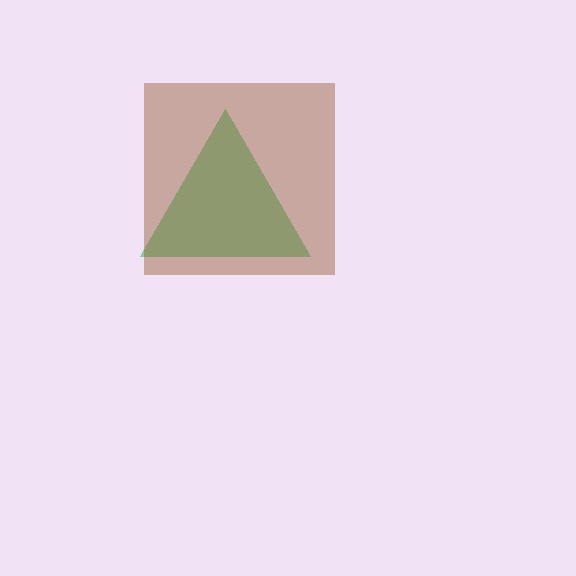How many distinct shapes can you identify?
There are 2 distinct shapes: a green triangle, a brown square.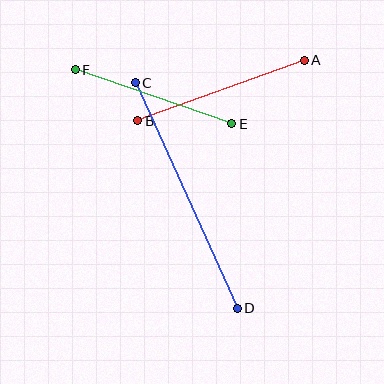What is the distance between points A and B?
The distance is approximately 177 pixels.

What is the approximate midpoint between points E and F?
The midpoint is at approximately (154, 97) pixels.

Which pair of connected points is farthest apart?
Points C and D are farthest apart.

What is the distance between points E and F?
The distance is approximately 166 pixels.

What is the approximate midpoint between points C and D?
The midpoint is at approximately (186, 196) pixels.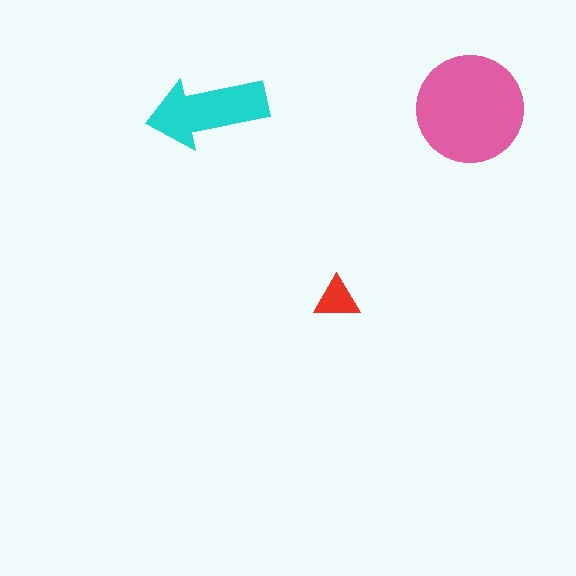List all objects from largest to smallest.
The pink circle, the cyan arrow, the red triangle.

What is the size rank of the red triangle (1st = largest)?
3rd.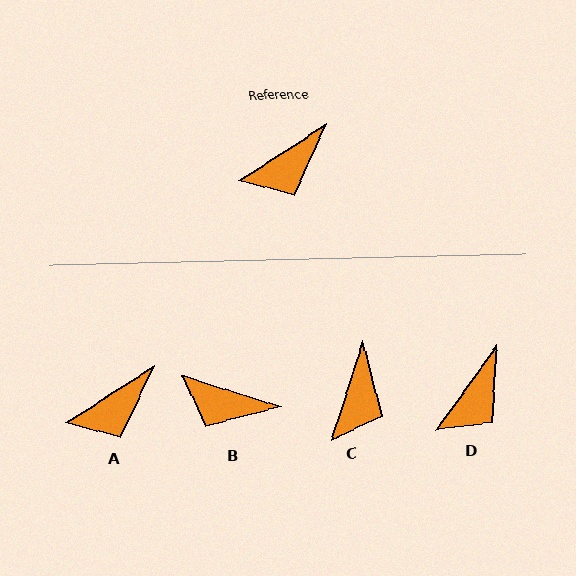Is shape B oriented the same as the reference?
No, it is off by about 50 degrees.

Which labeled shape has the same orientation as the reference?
A.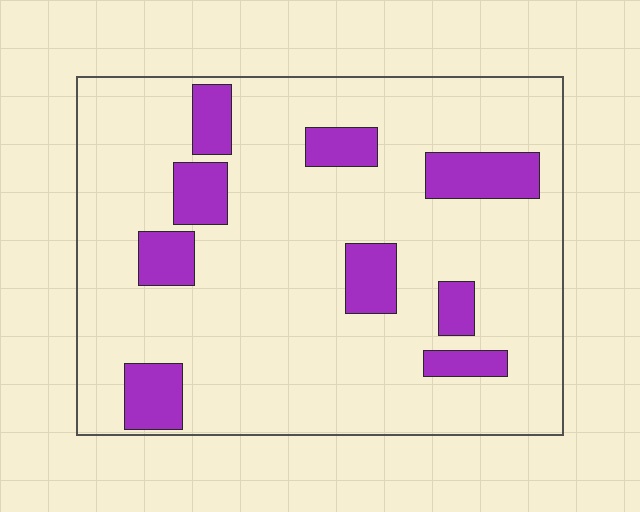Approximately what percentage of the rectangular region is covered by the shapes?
Approximately 15%.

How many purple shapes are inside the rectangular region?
9.